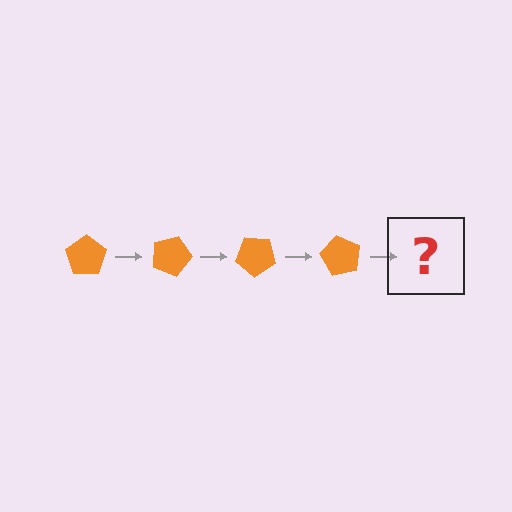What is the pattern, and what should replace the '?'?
The pattern is that the pentagon rotates 20 degrees each step. The '?' should be an orange pentagon rotated 80 degrees.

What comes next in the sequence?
The next element should be an orange pentagon rotated 80 degrees.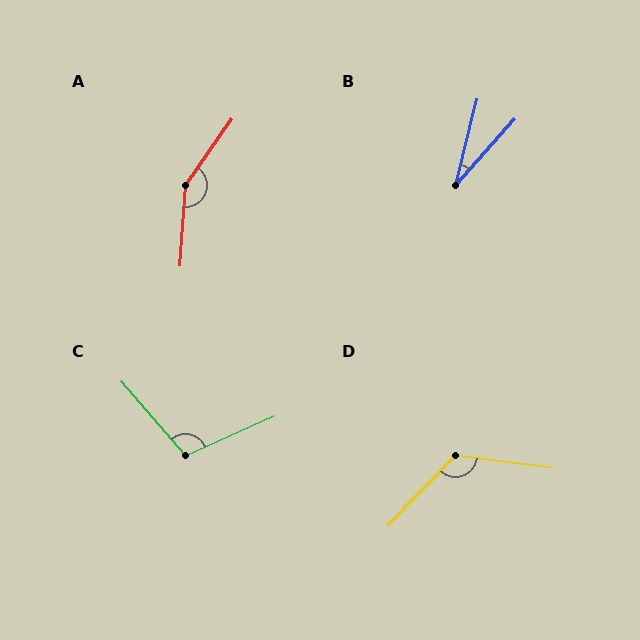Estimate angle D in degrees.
Approximately 126 degrees.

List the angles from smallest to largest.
B (27°), C (106°), D (126°), A (149°).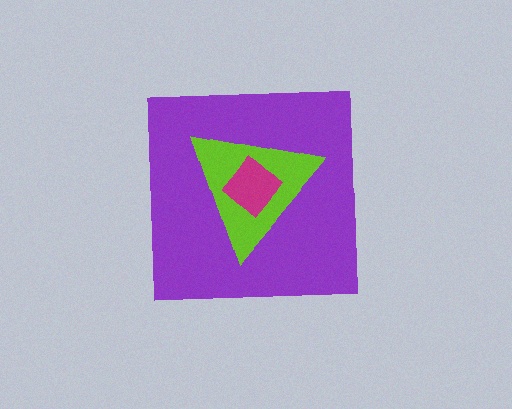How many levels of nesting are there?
3.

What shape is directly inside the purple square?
The lime triangle.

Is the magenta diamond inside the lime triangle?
Yes.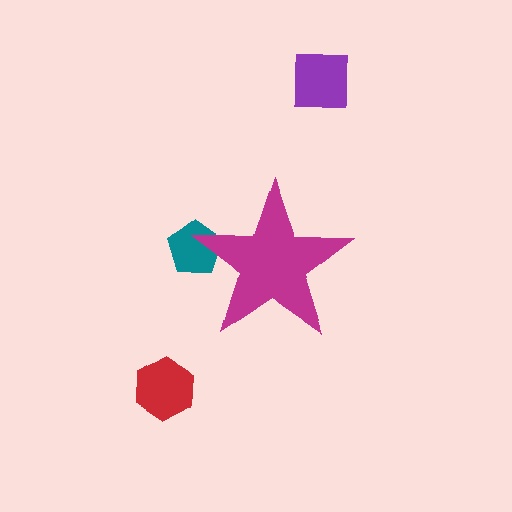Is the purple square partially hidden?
No, the purple square is fully visible.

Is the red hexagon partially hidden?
No, the red hexagon is fully visible.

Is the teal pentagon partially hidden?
Yes, the teal pentagon is partially hidden behind the magenta star.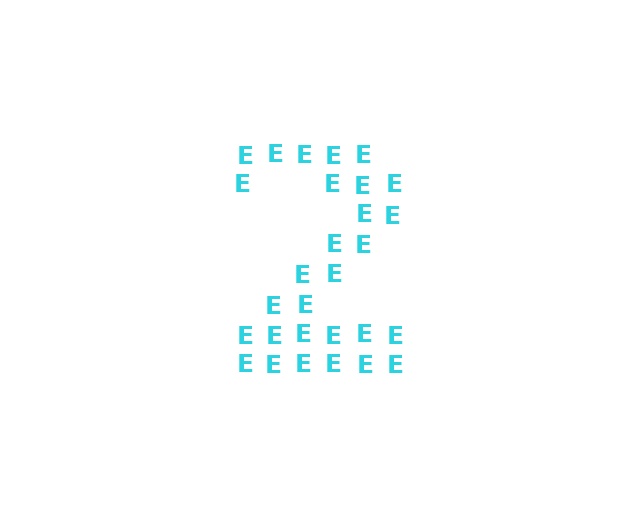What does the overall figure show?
The overall figure shows the digit 2.